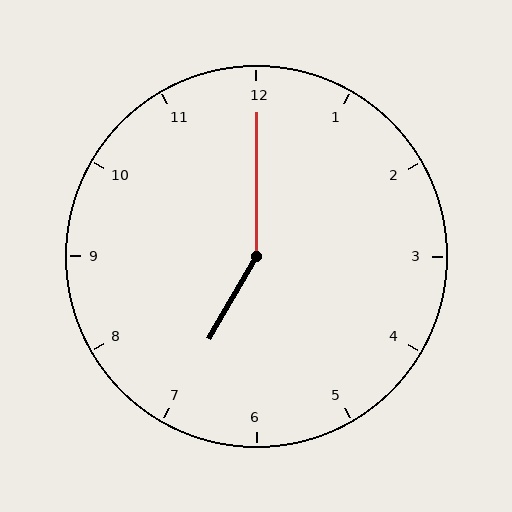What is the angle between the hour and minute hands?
Approximately 150 degrees.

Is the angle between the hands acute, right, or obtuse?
It is obtuse.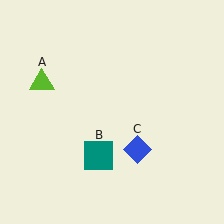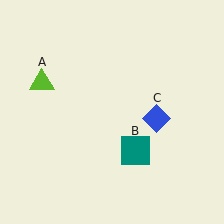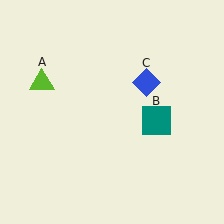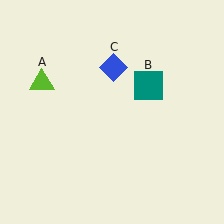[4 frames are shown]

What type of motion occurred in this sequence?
The teal square (object B), blue diamond (object C) rotated counterclockwise around the center of the scene.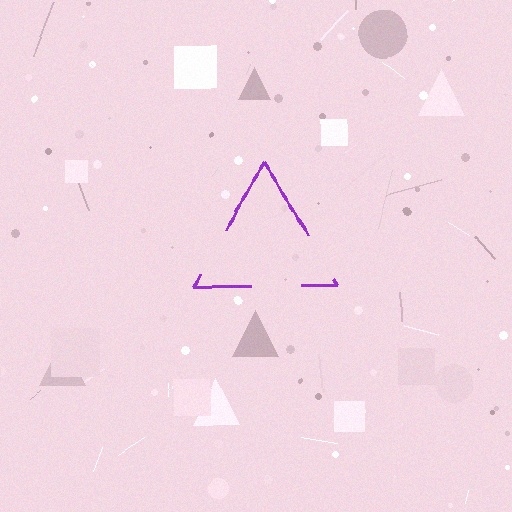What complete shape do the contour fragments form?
The contour fragments form a triangle.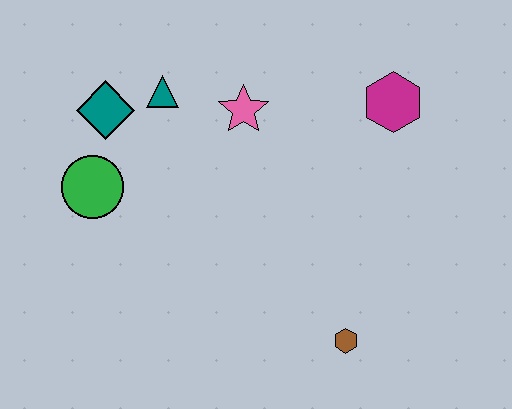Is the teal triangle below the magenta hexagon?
No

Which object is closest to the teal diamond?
The teal triangle is closest to the teal diamond.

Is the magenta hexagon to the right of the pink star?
Yes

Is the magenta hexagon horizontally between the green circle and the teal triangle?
No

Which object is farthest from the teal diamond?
The brown hexagon is farthest from the teal diamond.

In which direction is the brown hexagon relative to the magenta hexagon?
The brown hexagon is below the magenta hexagon.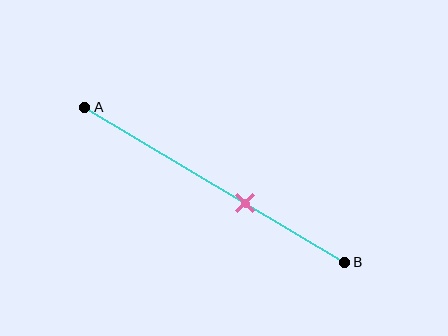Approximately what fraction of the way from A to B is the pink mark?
The pink mark is approximately 60% of the way from A to B.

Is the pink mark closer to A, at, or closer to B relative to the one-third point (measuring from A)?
The pink mark is closer to point B than the one-third point of segment AB.